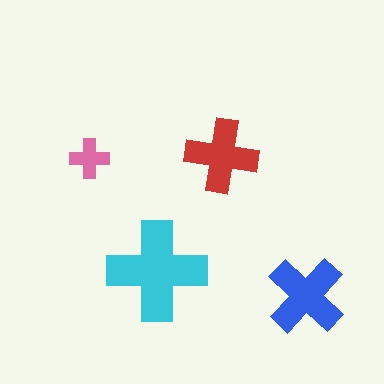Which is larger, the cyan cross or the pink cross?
The cyan one.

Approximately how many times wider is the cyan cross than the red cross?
About 1.5 times wider.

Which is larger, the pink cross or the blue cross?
The blue one.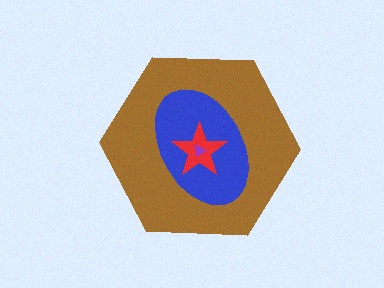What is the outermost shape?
The brown hexagon.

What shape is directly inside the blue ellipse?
The red star.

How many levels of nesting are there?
4.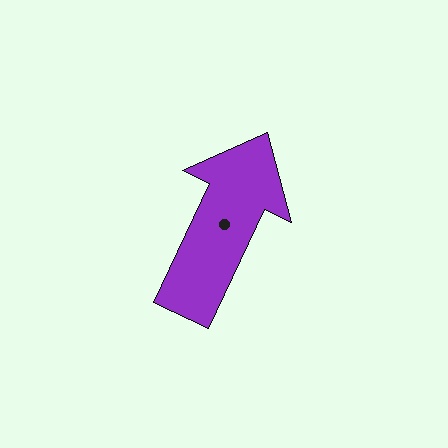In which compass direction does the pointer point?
Northeast.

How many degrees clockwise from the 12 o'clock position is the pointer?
Approximately 25 degrees.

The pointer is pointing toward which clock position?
Roughly 1 o'clock.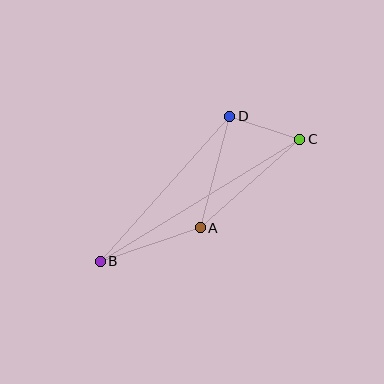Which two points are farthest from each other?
Points B and C are farthest from each other.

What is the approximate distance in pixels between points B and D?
The distance between B and D is approximately 194 pixels.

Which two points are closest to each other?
Points C and D are closest to each other.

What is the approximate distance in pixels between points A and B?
The distance between A and B is approximately 105 pixels.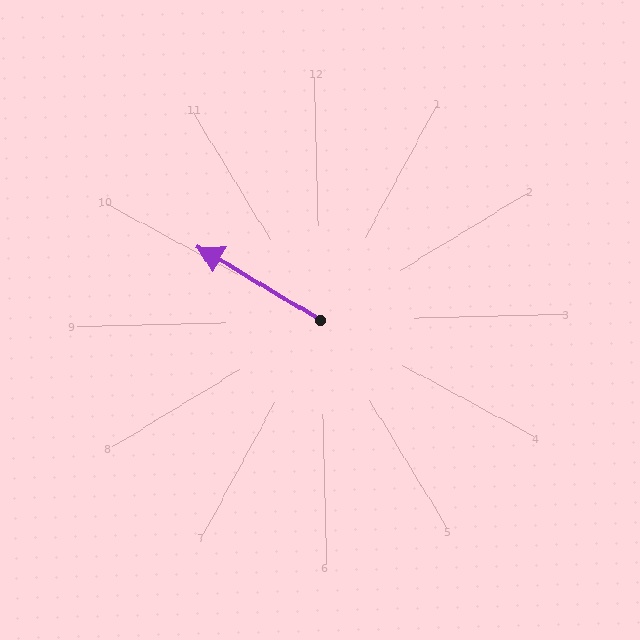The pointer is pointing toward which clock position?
Roughly 10 o'clock.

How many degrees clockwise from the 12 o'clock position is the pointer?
Approximately 302 degrees.